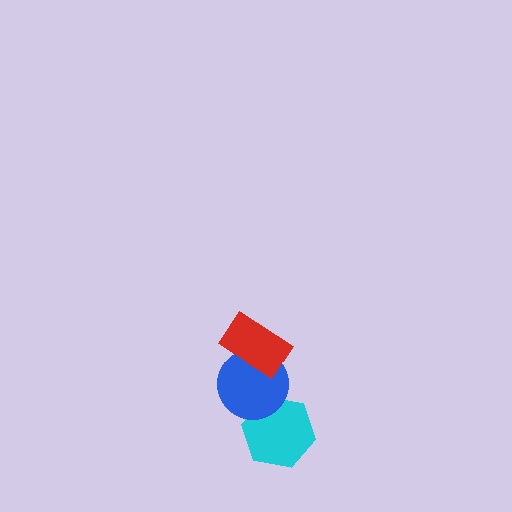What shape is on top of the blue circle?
The red rectangle is on top of the blue circle.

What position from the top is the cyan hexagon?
The cyan hexagon is 3rd from the top.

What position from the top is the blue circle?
The blue circle is 2nd from the top.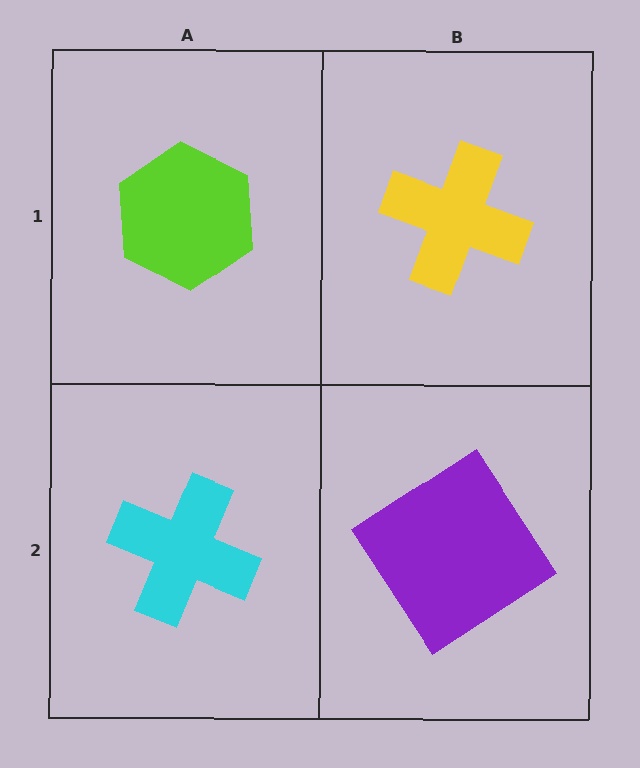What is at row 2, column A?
A cyan cross.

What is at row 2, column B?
A purple diamond.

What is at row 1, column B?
A yellow cross.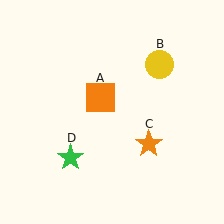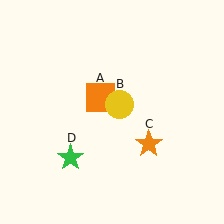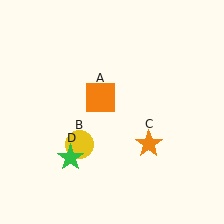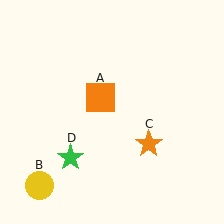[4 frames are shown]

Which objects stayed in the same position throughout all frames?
Orange square (object A) and orange star (object C) and green star (object D) remained stationary.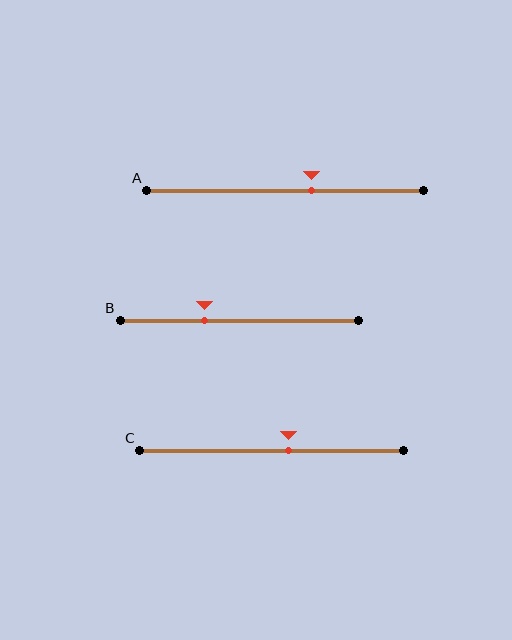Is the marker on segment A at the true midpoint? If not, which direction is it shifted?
No, the marker on segment A is shifted to the right by about 10% of the segment length.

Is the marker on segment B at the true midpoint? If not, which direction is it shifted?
No, the marker on segment B is shifted to the left by about 15% of the segment length.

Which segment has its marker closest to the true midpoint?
Segment C has its marker closest to the true midpoint.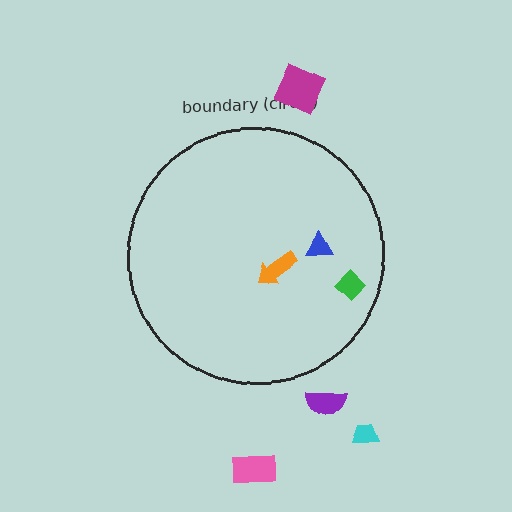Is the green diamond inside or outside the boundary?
Inside.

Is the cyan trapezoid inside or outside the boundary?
Outside.